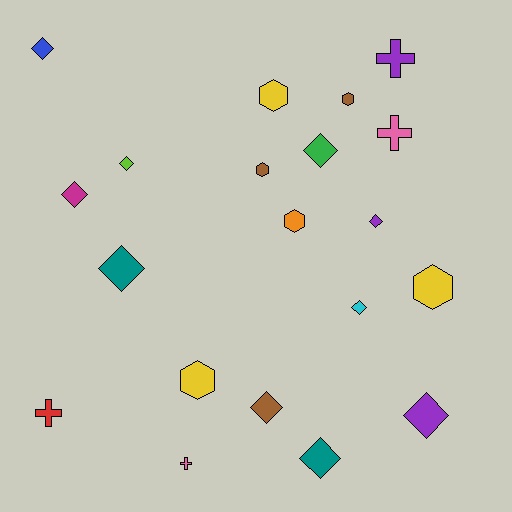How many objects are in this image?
There are 20 objects.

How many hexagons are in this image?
There are 6 hexagons.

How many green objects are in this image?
There is 1 green object.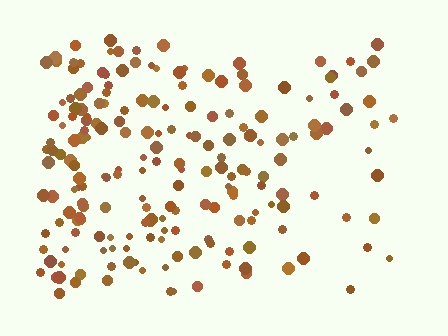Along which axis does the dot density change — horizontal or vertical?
Horizontal.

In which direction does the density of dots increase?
From right to left, with the left side densest.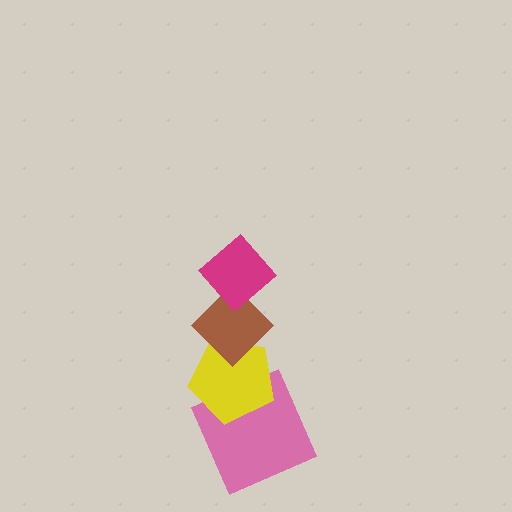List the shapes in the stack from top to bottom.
From top to bottom: the magenta diamond, the brown diamond, the yellow pentagon, the pink square.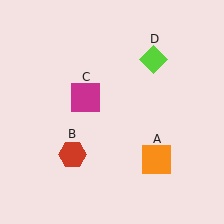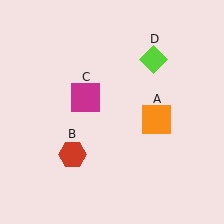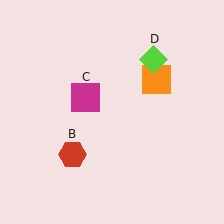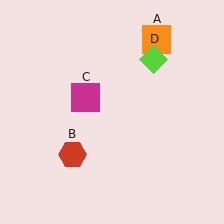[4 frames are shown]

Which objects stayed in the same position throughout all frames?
Red hexagon (object B) and magenta square (object C) and lime diamond (object D) remained stationary.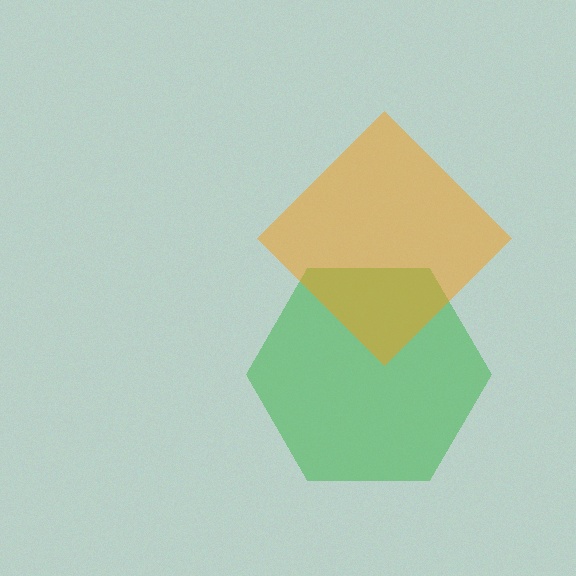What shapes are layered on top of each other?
The layered shapes are: a green hexagon, an orange diamond.